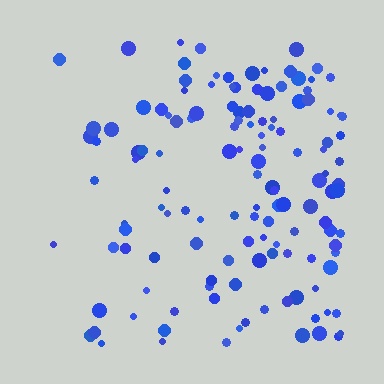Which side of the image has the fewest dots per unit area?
The left.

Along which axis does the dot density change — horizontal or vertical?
Horizontal.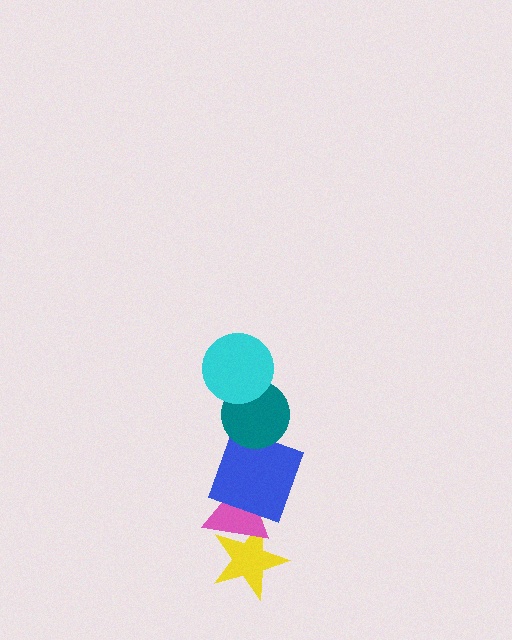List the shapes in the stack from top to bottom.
From top to bottom: the cyan circle, the teal circle, the blue square, the pink triangle, the yellow star.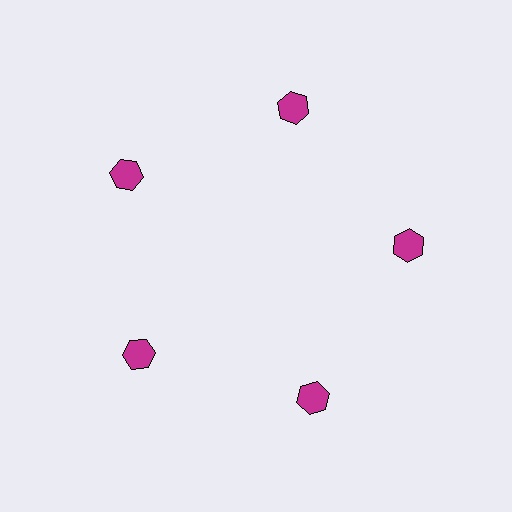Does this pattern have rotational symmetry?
Yes, this pattern has 5-fold rotational symmetry. It looks the same after rotating 72 degrees around the center.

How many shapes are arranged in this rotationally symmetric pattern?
There are 5 shapes, arranged in 5 groups of 1.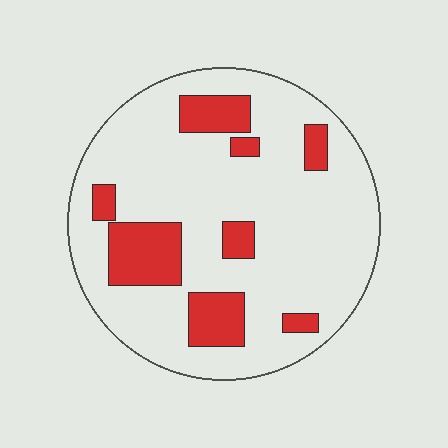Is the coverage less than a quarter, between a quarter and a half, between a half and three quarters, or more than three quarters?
Less than a quarter.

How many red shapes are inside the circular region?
8.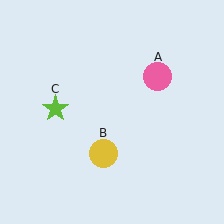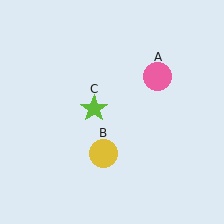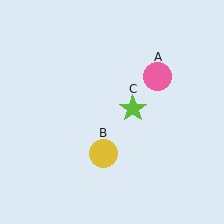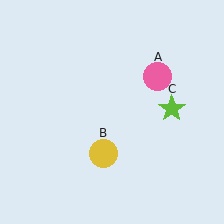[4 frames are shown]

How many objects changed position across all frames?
1 object changed position: lime star (object C).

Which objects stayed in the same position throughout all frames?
Pink circle (object A) and yellow circle (object B) remained stationary.